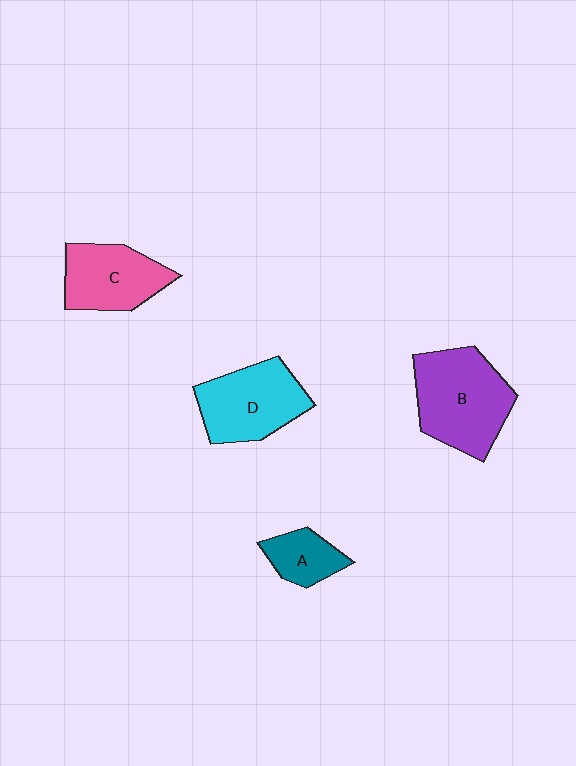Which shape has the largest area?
Shape B (purple).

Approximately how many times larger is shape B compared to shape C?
Approximately 1.4 times.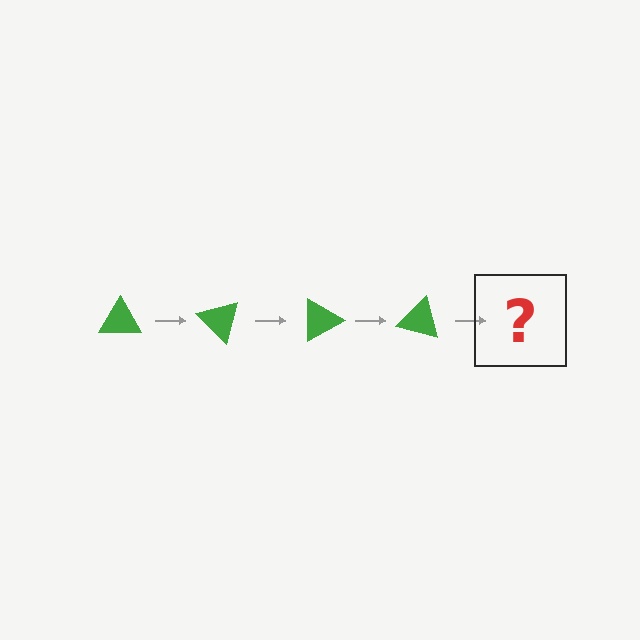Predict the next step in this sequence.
The next step is a green triangle rotated 180 degrees.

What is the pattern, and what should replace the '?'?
The pattern is that the triangle rotates 45 degrees each step. The '?' should be a green triangle rotated 180 degrees.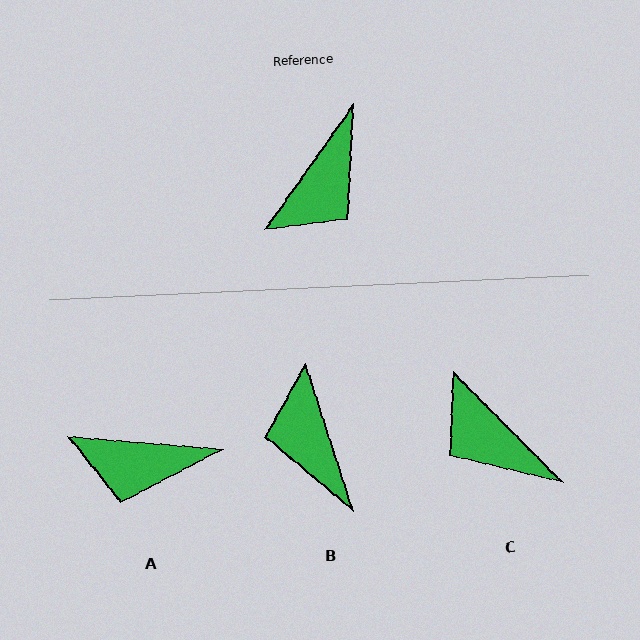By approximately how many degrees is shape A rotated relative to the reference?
Approximately 59 degrees clockwise.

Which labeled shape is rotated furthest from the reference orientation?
B, about 127 degrees away.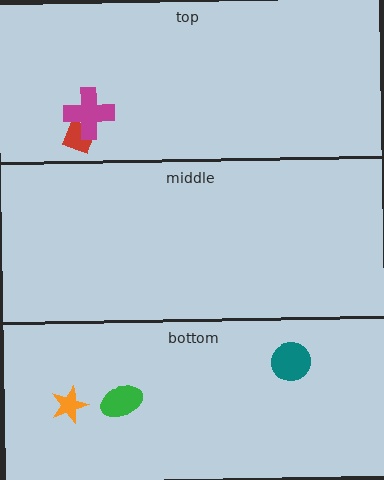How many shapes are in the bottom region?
3.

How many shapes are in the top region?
2.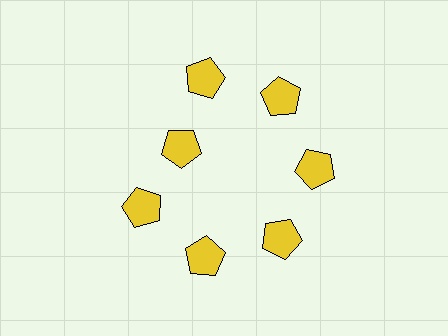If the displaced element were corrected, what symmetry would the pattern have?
It would have 7-fold rotational symmetry — the pattern would map onto itself every 51 degrees.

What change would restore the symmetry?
The symmetry would be restored by moving it outward, back onto the ring so that all 7 pentagons sit at equal angles and equal distance from the center.